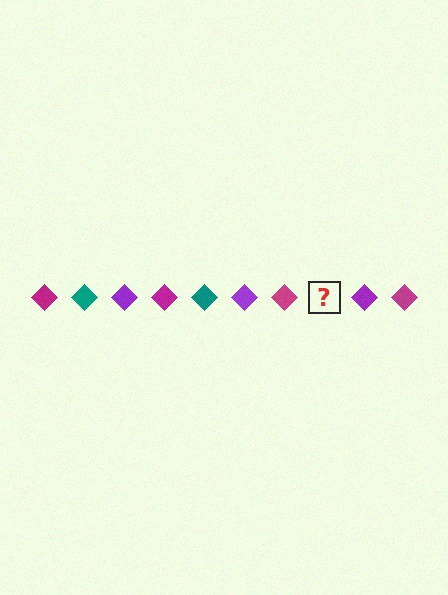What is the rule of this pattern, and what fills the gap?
The rule is that the pattern cycles through magenta, teal, purple diamonds. The gap should be filled with a teal diamond.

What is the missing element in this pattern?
The missing element is a teal diamond.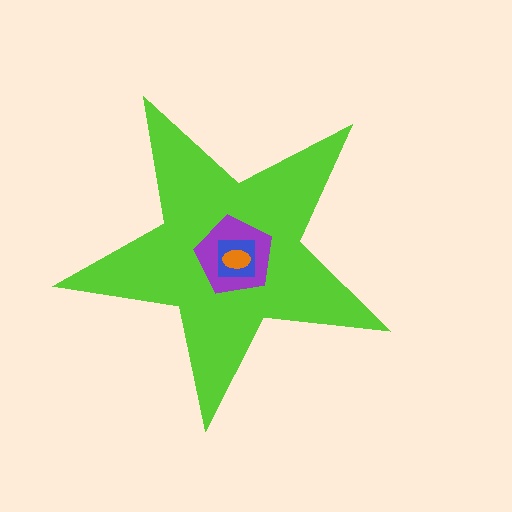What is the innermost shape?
The orange ellipse.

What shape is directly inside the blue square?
The orange ellipse.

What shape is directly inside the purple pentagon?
The blue square.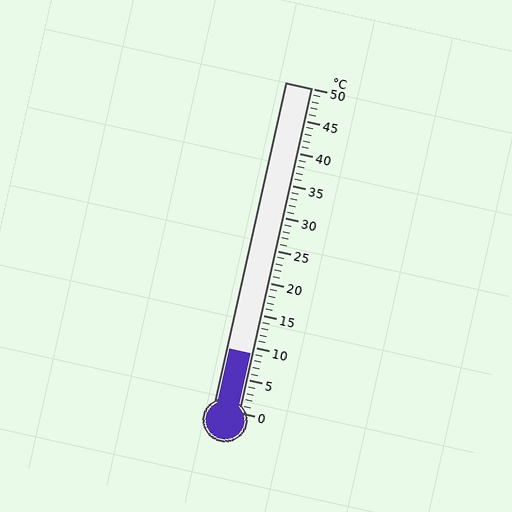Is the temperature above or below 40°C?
The temperature is below 40°C.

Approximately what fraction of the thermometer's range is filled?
The thermometer is filled to approximately 20% of its range.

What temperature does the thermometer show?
The thermometer shows approximately 9°C.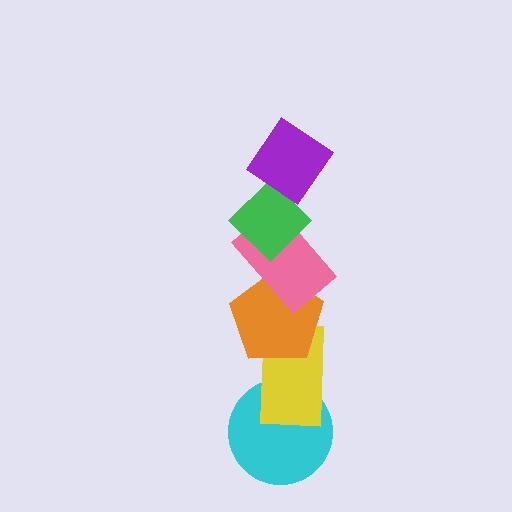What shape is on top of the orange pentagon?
The pink rectangle is on top of the orange pentagon.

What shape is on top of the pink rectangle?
The green diamond is on top of the pink rectangle.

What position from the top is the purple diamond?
The purple diamond is 1st from the top.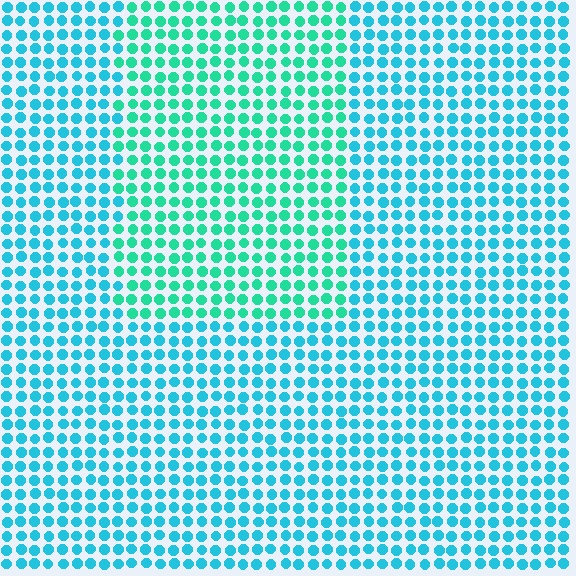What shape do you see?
I see a rectangle.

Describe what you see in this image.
The image is filled with small cyan elements in a uniform arrangement. A rectangle-shaped region is visible where the elements are tinted to a slightly different hue, forming a subtle color boundary.